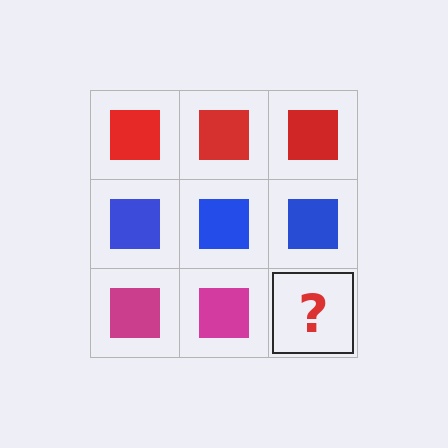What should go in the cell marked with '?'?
The missing cell should contain a magenta square.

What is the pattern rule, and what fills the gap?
The rule is that each row has a consistent color. The gap should be filled with a magenta square.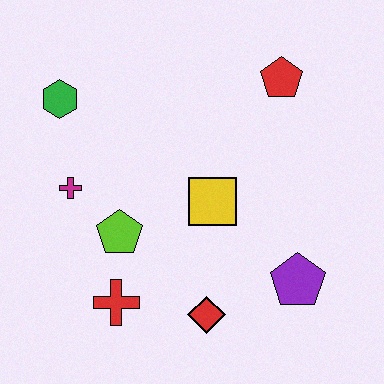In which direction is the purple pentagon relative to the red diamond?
The purple pentagon is to the right of the red diamond.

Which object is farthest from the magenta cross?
The purple pentagon is farthest from the magenta cross.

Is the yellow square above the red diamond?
Yes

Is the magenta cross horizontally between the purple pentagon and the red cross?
No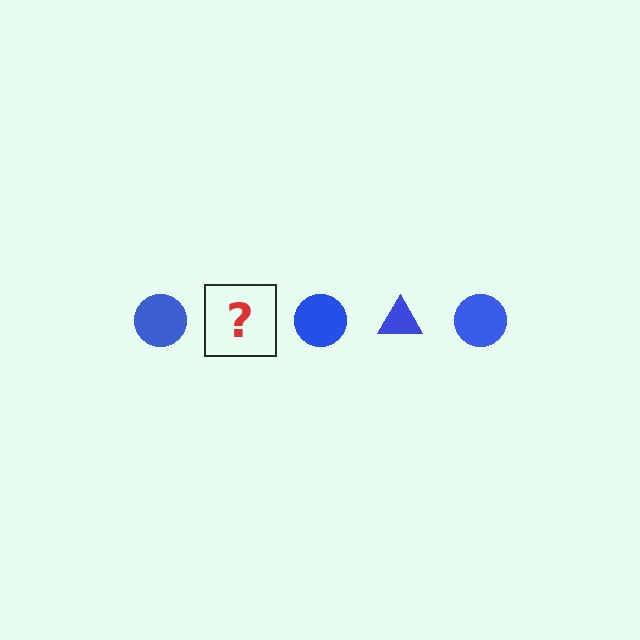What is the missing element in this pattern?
The missing element is a blue triangle.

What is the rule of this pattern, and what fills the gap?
The rule is that the pattern cycles through circle, triangle shapes in blue. The gap should be filled with a blue triangle.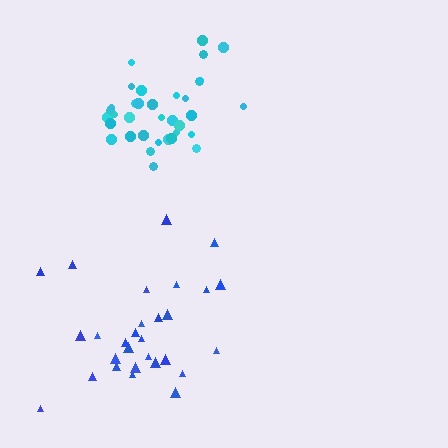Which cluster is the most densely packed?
Cyan.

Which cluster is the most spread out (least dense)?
Blue.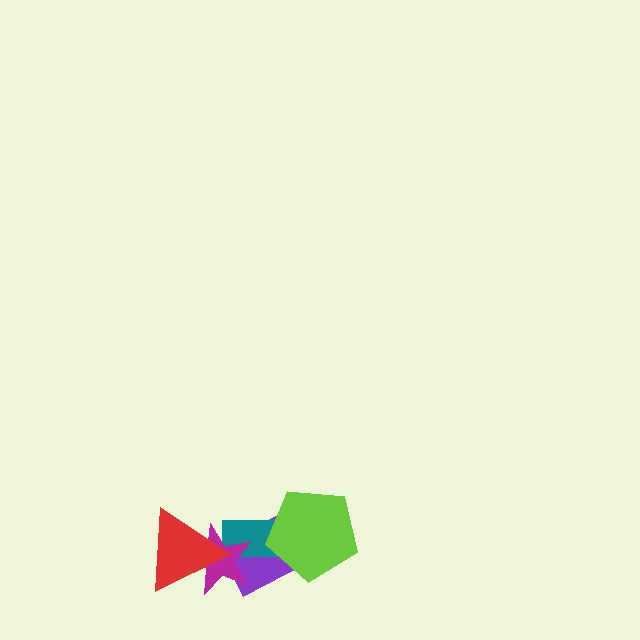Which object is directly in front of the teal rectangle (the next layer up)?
The magenta star is directly in front of the teal rectangle.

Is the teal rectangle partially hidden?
Yes, it is partially covered by another shape.